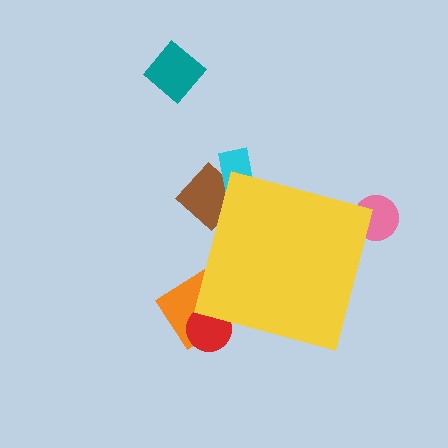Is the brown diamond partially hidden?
Yes, the brown diamond is partially hidden behind the yellow square.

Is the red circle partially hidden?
Yes, the red circle is partially hidden behind the yellow square.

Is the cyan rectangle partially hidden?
Yes, the cyan rectangle is partially hidden behind the yellow square.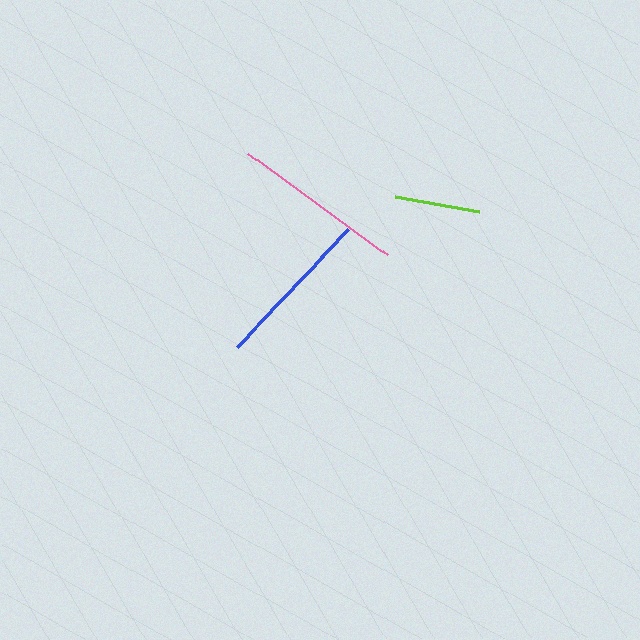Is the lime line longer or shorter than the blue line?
The blue line is longer than the lime line.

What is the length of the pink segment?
The pink segment is approximately 174 pixels long.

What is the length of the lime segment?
The lime segment is approximately 85 pixels long.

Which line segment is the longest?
The pink line is the longest at approximately 174 pixels.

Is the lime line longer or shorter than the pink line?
The pink line is longer than the lime line.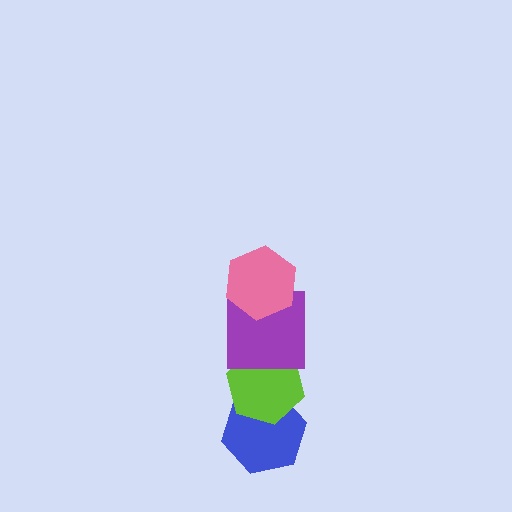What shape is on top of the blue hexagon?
The lime hexagon is on top of the blue hexagon.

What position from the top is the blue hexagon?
The blue hexagon is 4th from the top.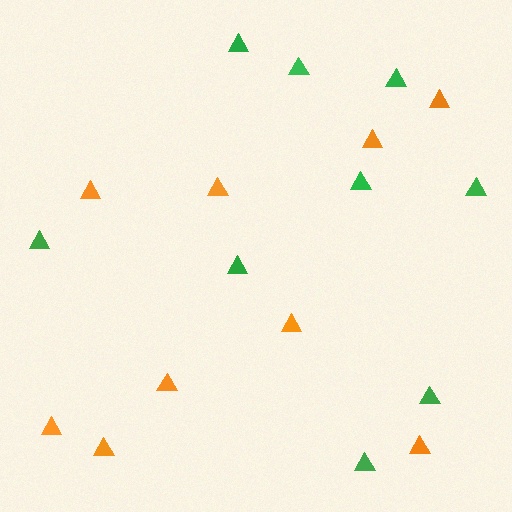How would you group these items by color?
There are 2 groups: one group of green triangles (9) and one group of orange triangles (9).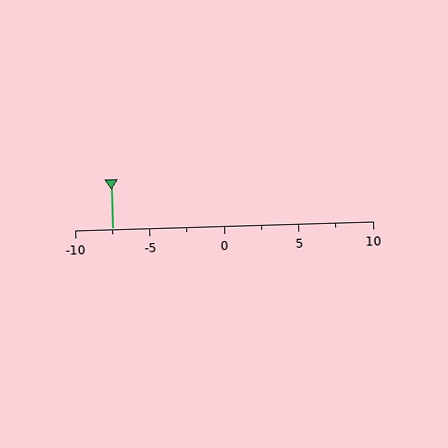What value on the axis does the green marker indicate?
The marker indicates approximately -7.5.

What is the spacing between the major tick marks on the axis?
The major ticks are spaced 5 apart.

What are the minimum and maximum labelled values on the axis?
The axis runs from -10 to 10.